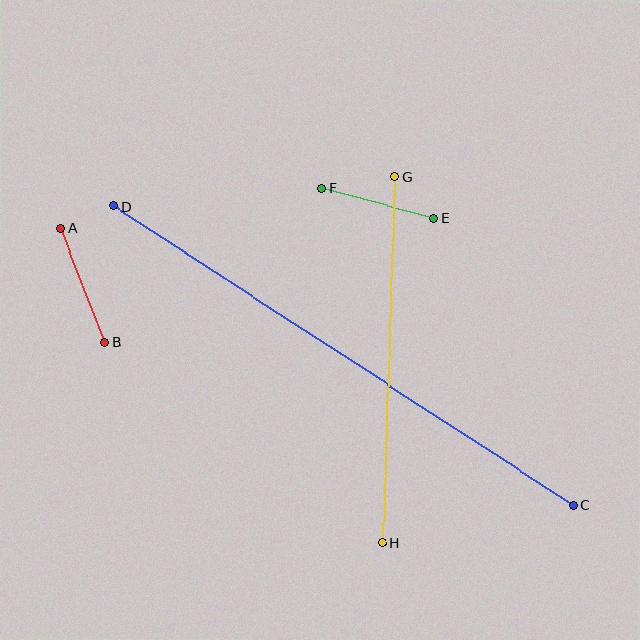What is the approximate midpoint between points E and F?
The midpoint is at approximately (378, 203) pixels.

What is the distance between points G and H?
The distance is approximately 367 pixels.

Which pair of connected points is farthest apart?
Points C and D are farthest apart.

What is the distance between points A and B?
The distance is approximately 123 pixels.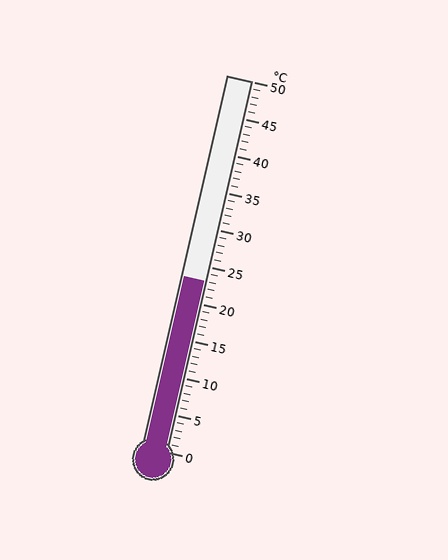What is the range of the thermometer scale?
The thermometer scale ranges from 0°C to 50°C.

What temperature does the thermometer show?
The thermometer shows approximately 23°C.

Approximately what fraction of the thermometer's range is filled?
The thermometer is filled to approximately 45% of its range.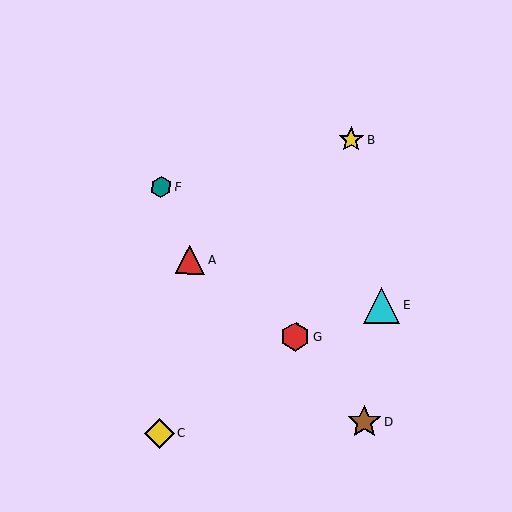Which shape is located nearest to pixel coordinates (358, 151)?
The yellow star (labeled B) at (351, 139) is nearest to that location.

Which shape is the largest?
The cyan triangle (labeled E) is the largest.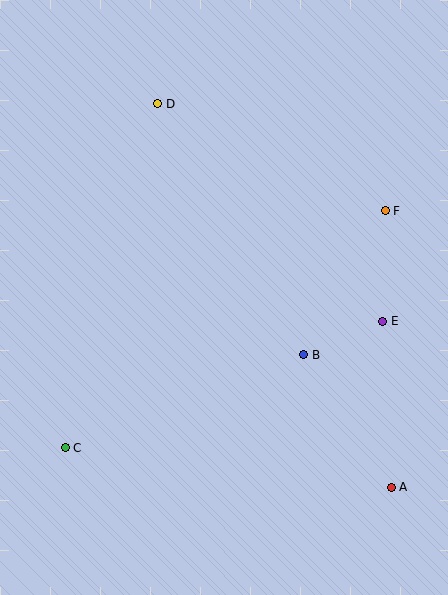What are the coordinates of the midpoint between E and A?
The midpoint between E and A is at (387, 404).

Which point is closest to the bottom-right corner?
Point A is closest to the bottom-right corner.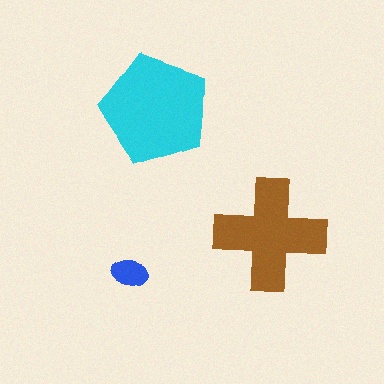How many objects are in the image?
There are 3 objects in the image.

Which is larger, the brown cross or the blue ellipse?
The brown cross.